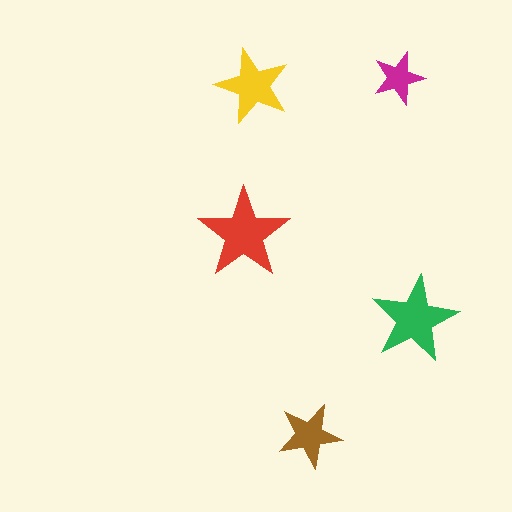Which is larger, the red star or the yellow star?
The red one.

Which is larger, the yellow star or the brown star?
The yellow one.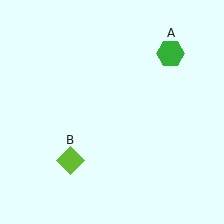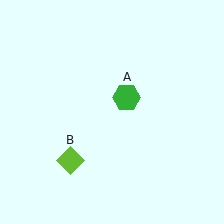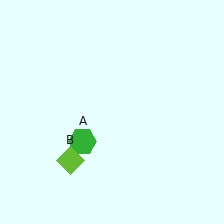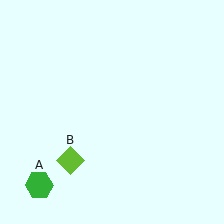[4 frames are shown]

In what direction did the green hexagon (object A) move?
The green hexagon (object A) moved down and to the left.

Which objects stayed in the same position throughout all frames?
Lime diamond (object B) remained stationary.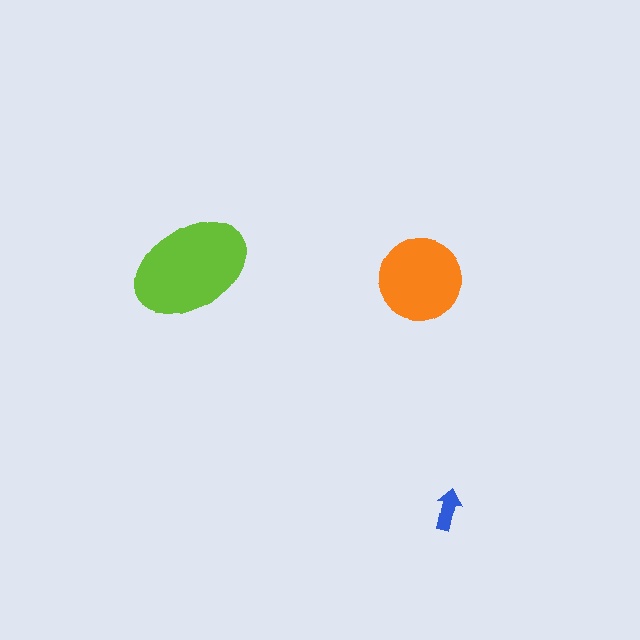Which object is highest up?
The lime ellipse is topmost.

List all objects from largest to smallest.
The lime ellipse, the orange circle, the blue arrow.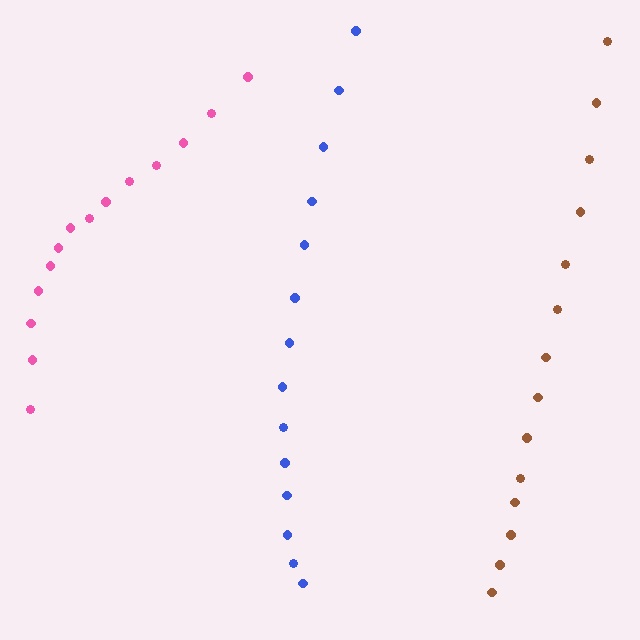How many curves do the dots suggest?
There are 3 distinct paths.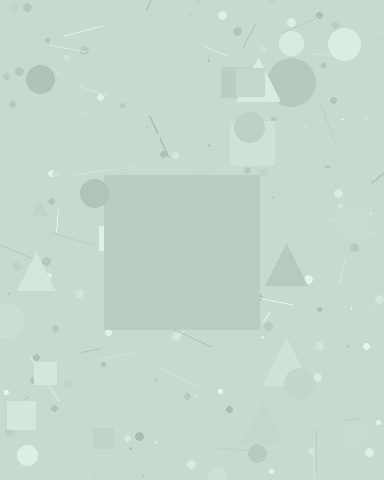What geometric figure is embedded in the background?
A square is embedded in the background.